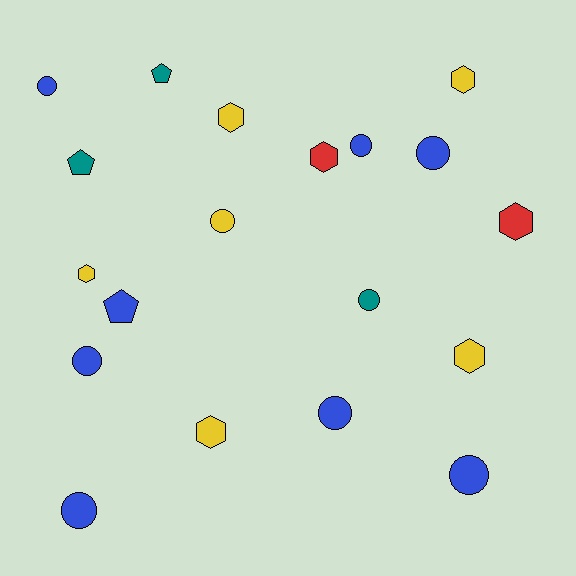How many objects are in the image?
There are 19 objects.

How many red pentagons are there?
There are no red pentagons.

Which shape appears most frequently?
Circle, with 9 objects.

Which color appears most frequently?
Blue, with 8 objects.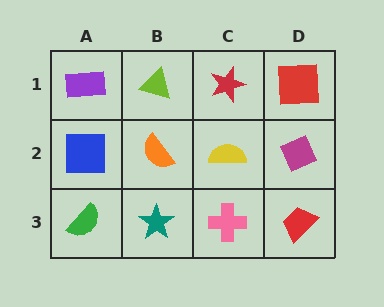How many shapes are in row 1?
4 shapes.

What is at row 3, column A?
A green semicircle.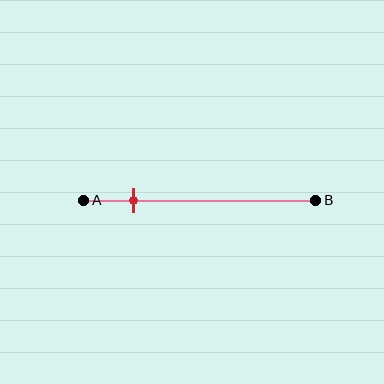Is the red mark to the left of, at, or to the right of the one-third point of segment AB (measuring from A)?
The red mark is to the left of the one-third point of segment AB.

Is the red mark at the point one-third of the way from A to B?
No, the mark is at about 20% from A, not at the 33% one-third point.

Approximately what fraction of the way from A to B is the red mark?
The red mark is approximately 20% of the way from A to B.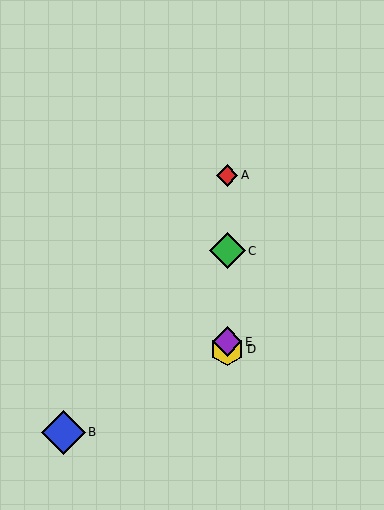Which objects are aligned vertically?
Objects A, C, D, E are aligned vertically.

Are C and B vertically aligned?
No, C is at x≈227 and B is at x≈64.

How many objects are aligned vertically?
4 objects (A, C, D, E) are aligned vertically.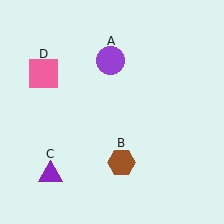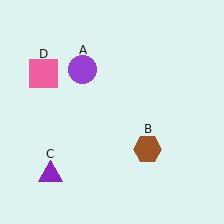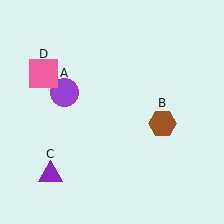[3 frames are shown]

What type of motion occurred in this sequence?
The purple circle (object A), brown hexagon (object B) rotated counterclockwise around the center of the scene.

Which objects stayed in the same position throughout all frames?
Purple triangle (object C) and pink square (object D) remained stationary.